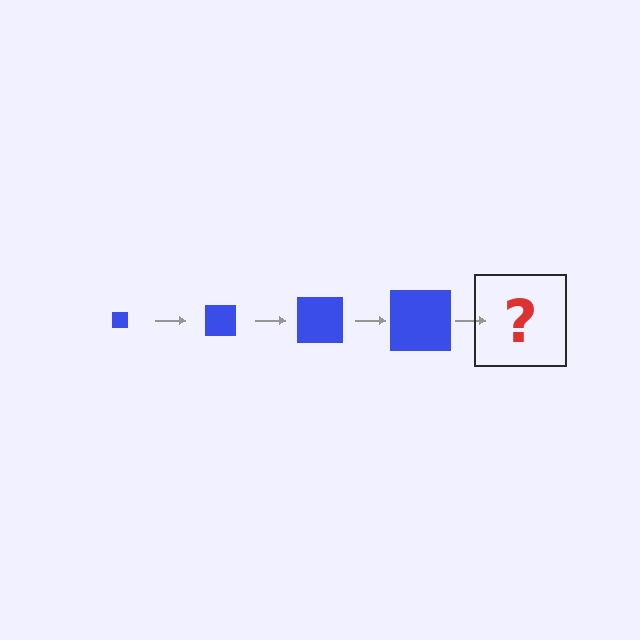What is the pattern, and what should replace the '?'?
The pattern is that the square gets progressively larger each step. The '?' should be a blue square, larger than the previous one.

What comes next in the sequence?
The next element should be a blue square, larger than the previous one.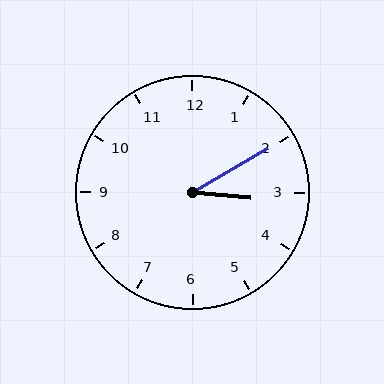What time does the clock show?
3:10.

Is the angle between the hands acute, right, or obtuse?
It is acute.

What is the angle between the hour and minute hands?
Approximately 35 degrees.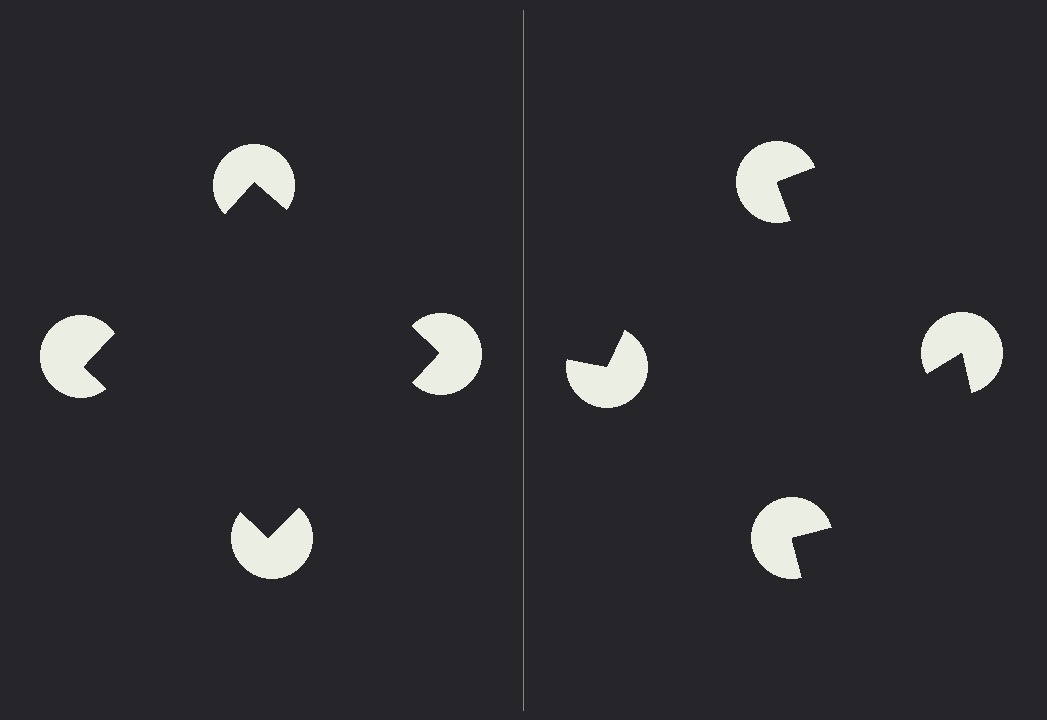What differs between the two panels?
The pac-man discs are positioned identically on both sides; only the wedge orientations differ. On the left they align to a square; on the right they are misaligned.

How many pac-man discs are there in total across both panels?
8 — 4 on each side.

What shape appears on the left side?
An illusory square.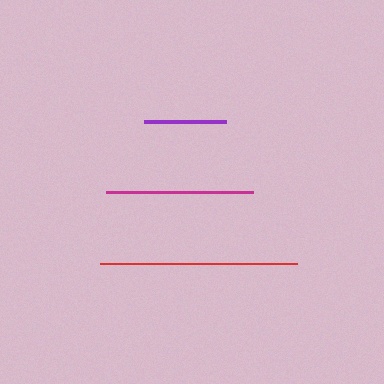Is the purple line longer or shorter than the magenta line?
The magenta line is longer than the purple line.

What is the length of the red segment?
The red segment is approximately 197 pixels long.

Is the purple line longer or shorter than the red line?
The red line is longer than the purple line.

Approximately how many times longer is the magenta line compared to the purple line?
The magenta line is approximately 1.8 times the length of the purple line.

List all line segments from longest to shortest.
From longest to shortest: red, magenta, purple.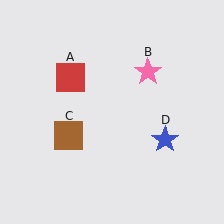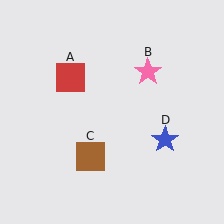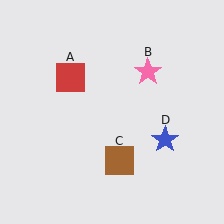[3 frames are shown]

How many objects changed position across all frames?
1 object changed position: brown square (object C).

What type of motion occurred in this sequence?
The brown square (object C) rotated counterclockwise around the center of the scene.